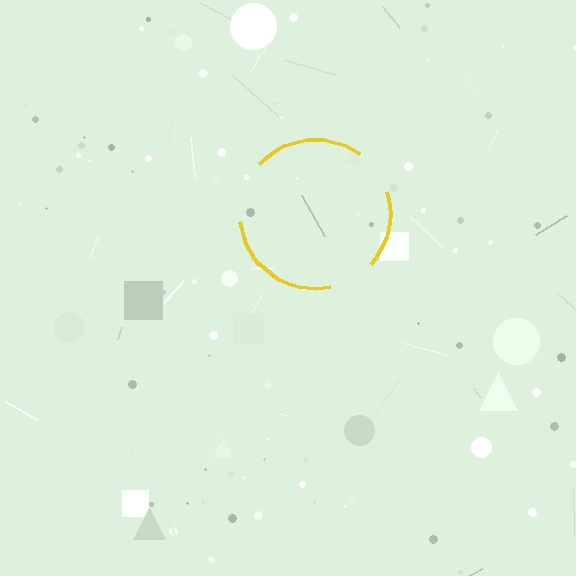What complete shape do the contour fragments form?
The contour fragments form a circle.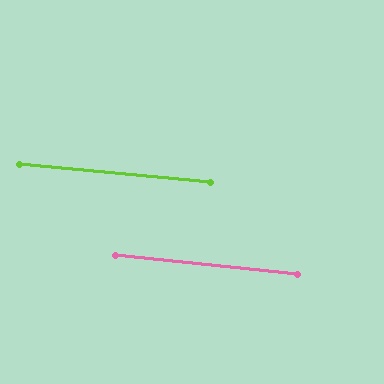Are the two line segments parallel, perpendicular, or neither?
Parallel — their directions differ by only 0.3°.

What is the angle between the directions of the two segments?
Approximately 0 degrees.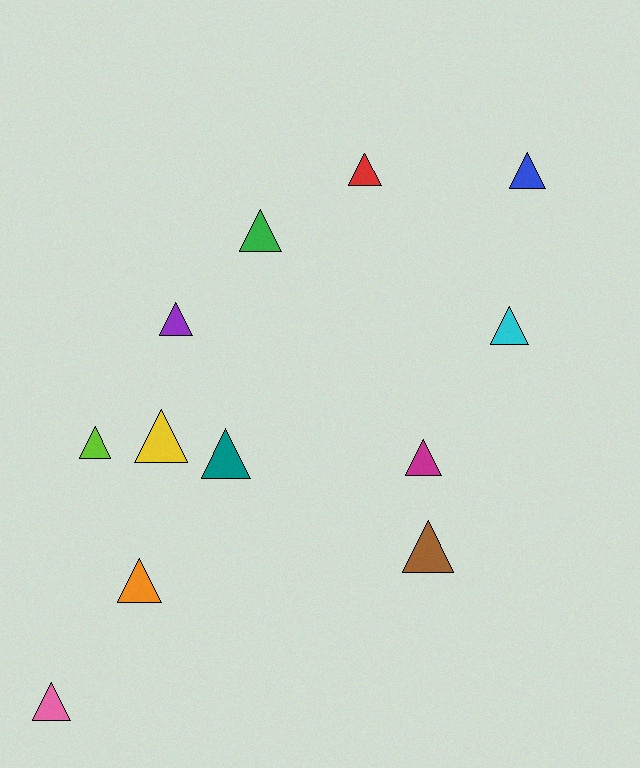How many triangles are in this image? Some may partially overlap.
There are 12 triangles.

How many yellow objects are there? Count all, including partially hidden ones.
There is 1 yellow object.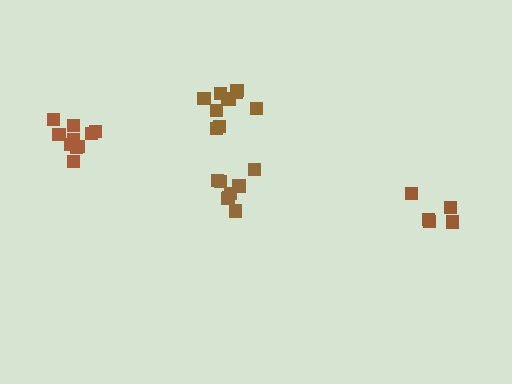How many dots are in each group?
Group 1: 5 dots, Group 2: 10 dots, Group 3: 8 dots, Group 4: 10 dots (33 total).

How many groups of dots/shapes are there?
There are 4 groups.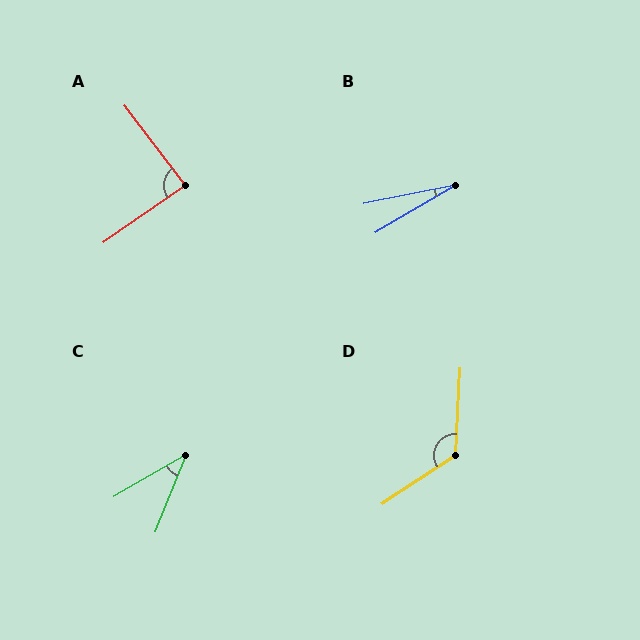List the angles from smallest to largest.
B (19°), C (38°), A (88°), D (126°).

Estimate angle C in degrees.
Approximately 38 degrees.